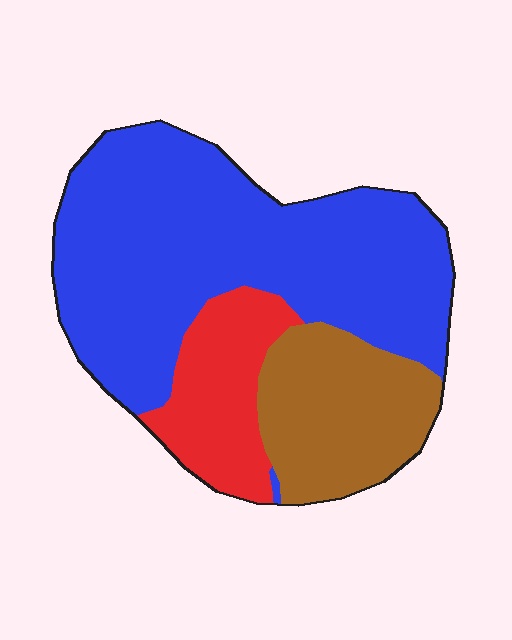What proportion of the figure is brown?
Brown takes up about one fifth (1/5) of the figure.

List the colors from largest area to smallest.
From largest to smallest: blue, brown, red.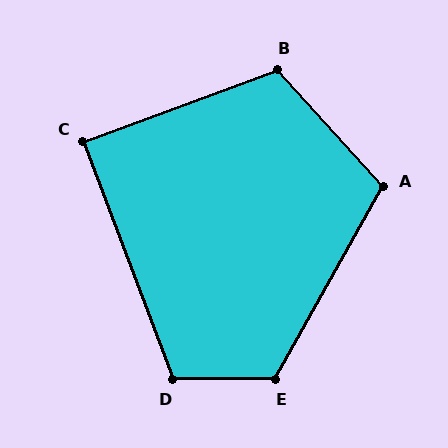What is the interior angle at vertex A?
Approximately 109 degrees (obtuse).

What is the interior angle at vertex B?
Approximately 112 degrees (obtuse).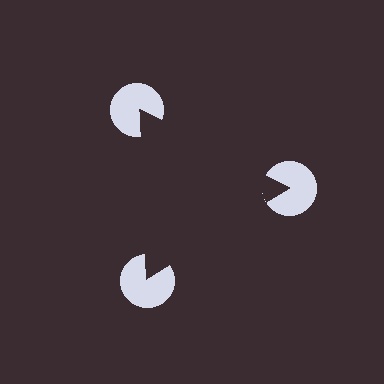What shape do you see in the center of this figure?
An illusory triangle — its edges are inferred from the aligned wedge cuts in the pac-man discs, not physically drawn.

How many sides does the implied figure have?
3 sides.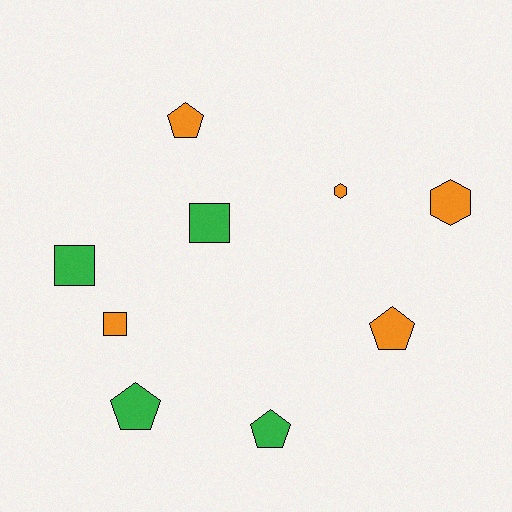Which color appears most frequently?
Orange, with 5 objects.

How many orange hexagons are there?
There are 2 orange hexagons.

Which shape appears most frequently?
Pentagon, with 4 objects.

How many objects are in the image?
There are 9 objects.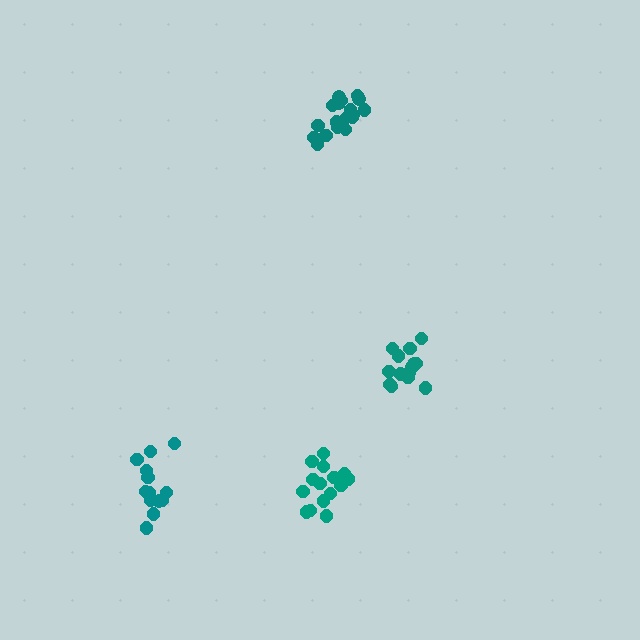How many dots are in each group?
Group 1: 13 dots, Group 2: 16 dots, Group 3: 18 dots, Group 4: 14 dots (61 total).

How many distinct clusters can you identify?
There are 4 distinct clusters.